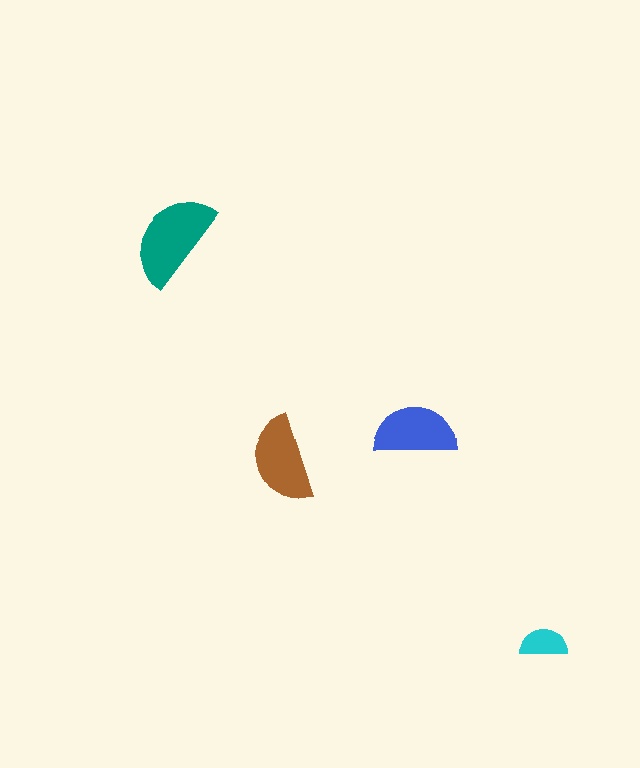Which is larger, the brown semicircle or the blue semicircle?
The brown one.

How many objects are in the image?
There are 4 objects in the image.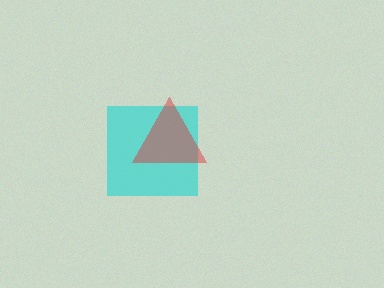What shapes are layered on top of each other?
The layered shapes are: a cyan square, a red triangle.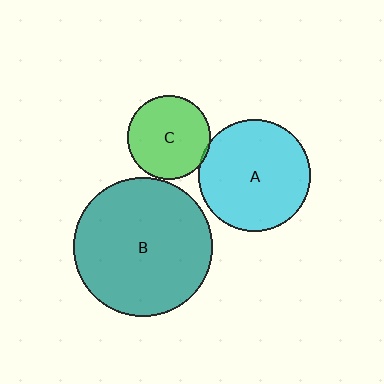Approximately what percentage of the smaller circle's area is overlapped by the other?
Approximately 5%.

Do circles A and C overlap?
Yes.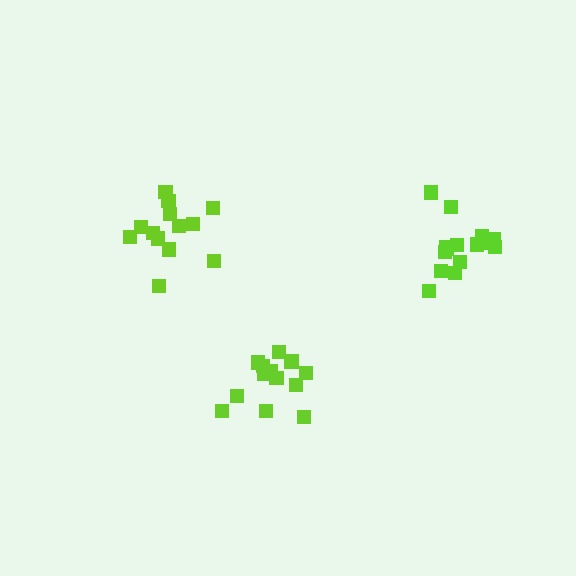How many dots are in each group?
Group 1: 15 dots, Group 2: 13 dots, Group 3: 13 dots (41 total).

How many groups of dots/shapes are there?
There are 3 groups.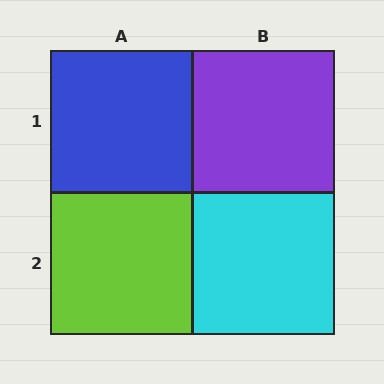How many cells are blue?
1 cell is blue.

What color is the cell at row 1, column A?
Blue.